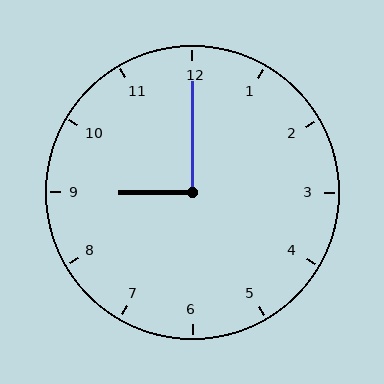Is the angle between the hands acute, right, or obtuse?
It is right.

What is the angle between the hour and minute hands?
Approximately 90 degrees.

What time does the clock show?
9:00.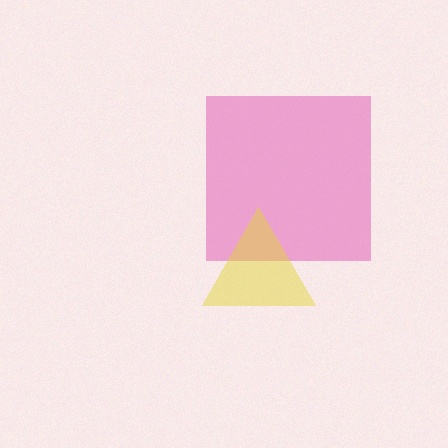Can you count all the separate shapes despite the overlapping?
Yes, there are 2 separate shapes.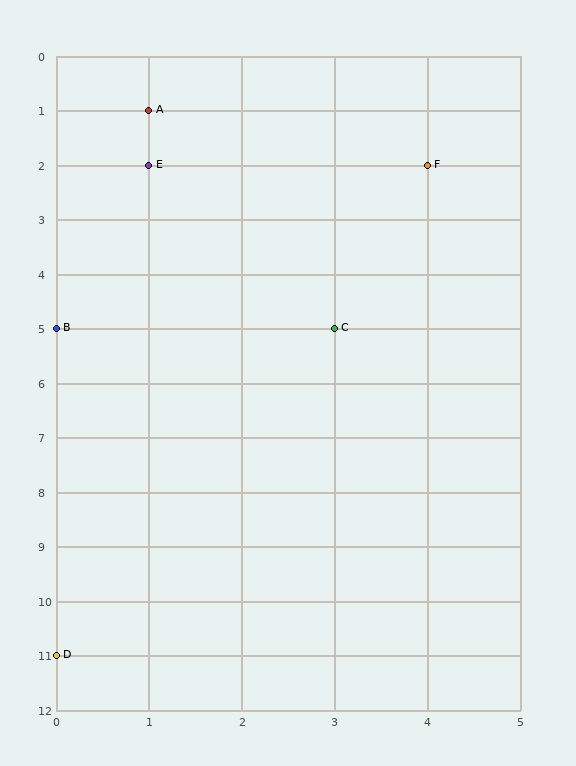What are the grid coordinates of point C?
Point C is at grid coordinates (3, 5).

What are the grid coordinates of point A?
Point A is at grid coordinates (1, 1).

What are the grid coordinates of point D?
Point D is at grid coordinates (0, 11).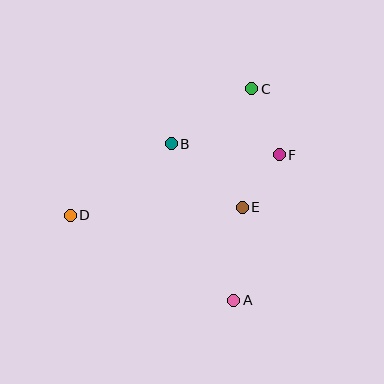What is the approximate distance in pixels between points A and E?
The distance between A and E is approximately 93 pixels.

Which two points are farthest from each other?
Points C and D are farthest from each other.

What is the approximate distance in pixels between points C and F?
The distance between C and F is approximately 72 pixels.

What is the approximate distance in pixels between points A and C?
The distance between A and C is approximately 212 pixels.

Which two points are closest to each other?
Points E and F are closest to each other.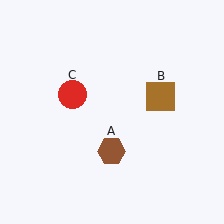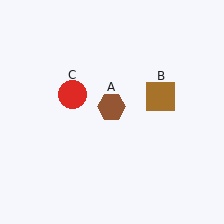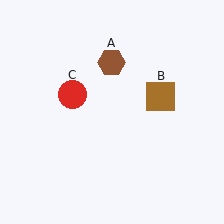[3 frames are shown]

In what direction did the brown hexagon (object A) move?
The brown hexagon (object A) moved up.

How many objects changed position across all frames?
1 object changed position: brown hexagon (object A).